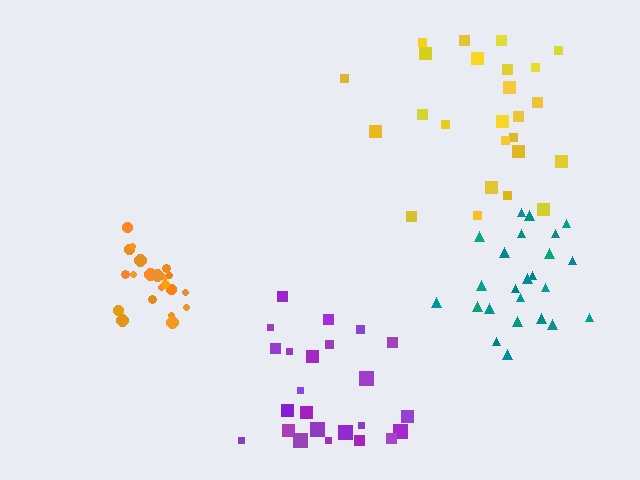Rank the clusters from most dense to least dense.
orange, teal, purple, yellow.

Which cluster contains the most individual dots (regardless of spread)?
Yellow (25).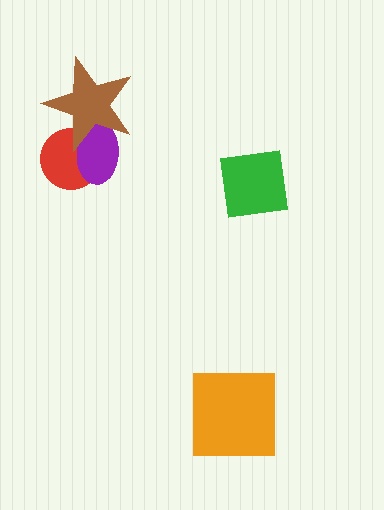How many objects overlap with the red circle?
2 objects overlap with the red circle.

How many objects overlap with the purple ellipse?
2 objects overlap with the purple ellipse.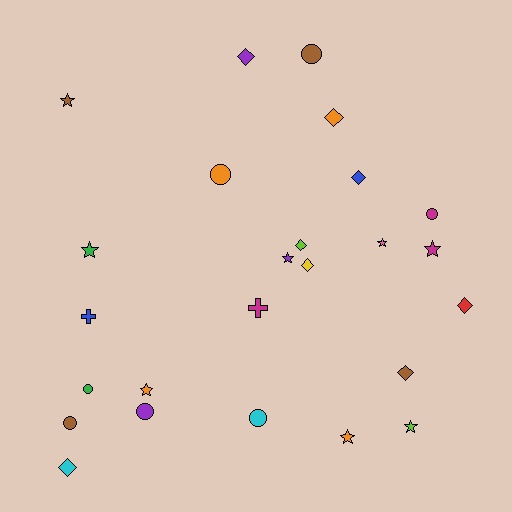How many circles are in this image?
There are 7 circles.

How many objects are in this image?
There are 25 objects.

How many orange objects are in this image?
There are 4 orange objects.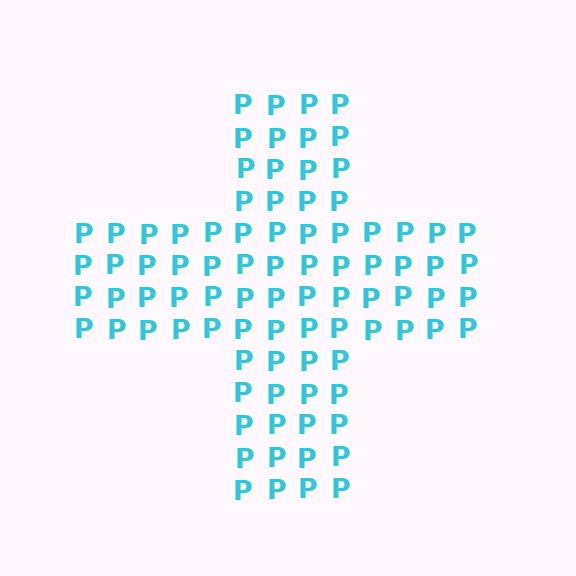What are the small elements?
The small elements are letter P's.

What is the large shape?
The large shape is a cross.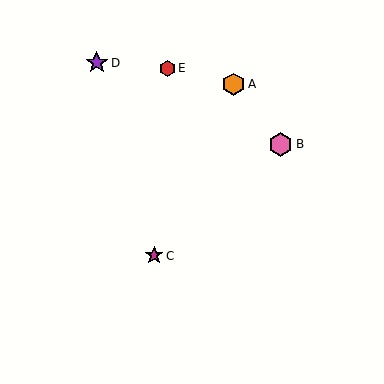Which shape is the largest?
The pink hexagon (labeled B) is the largest.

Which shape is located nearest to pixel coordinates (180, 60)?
The red hexagon (labeled E) at (167, 68) is nearest to that location.